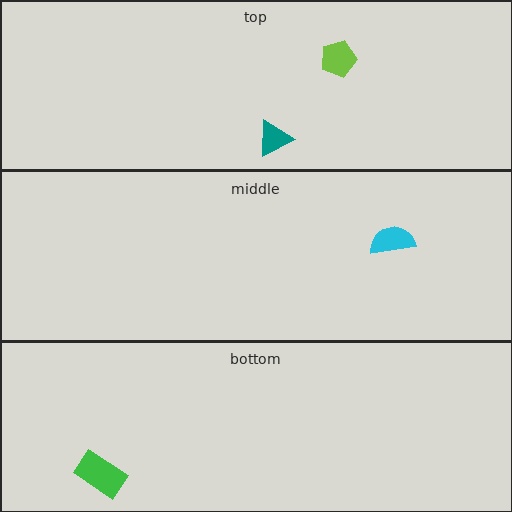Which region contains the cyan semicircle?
The middle region.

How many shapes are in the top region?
2.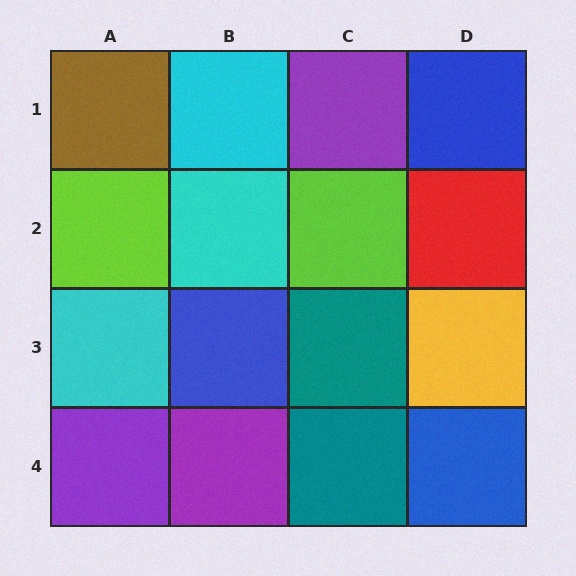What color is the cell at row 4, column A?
Purple.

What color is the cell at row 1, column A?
Brown.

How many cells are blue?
3 cells are blue.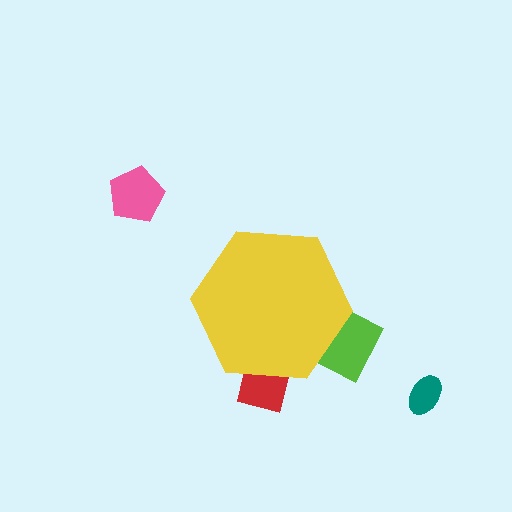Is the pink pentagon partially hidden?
No, the pink pentagon is fully visible.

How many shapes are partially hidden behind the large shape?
3 shapes are partially hidden.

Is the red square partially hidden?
Yes, the red square is partially hidden behind the yellow hexagon.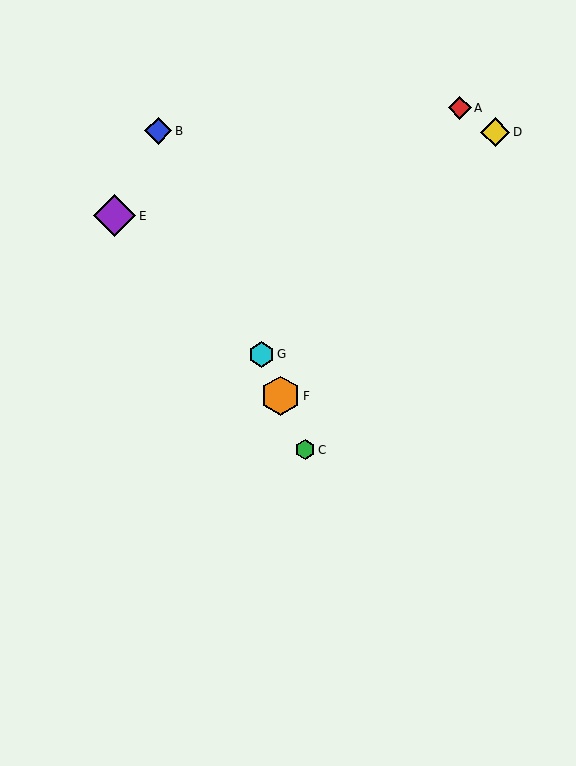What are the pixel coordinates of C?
Object C is at (305, 450).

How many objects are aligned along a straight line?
4 objects (B, C, F, G) are aligned along a straight line.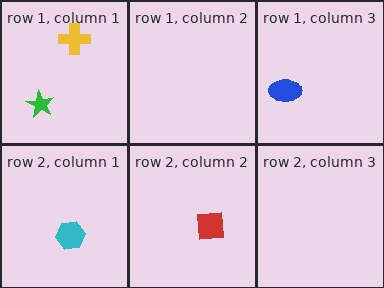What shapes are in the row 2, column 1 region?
The cyan hexagon.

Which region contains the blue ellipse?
The row 1, column 3 region.